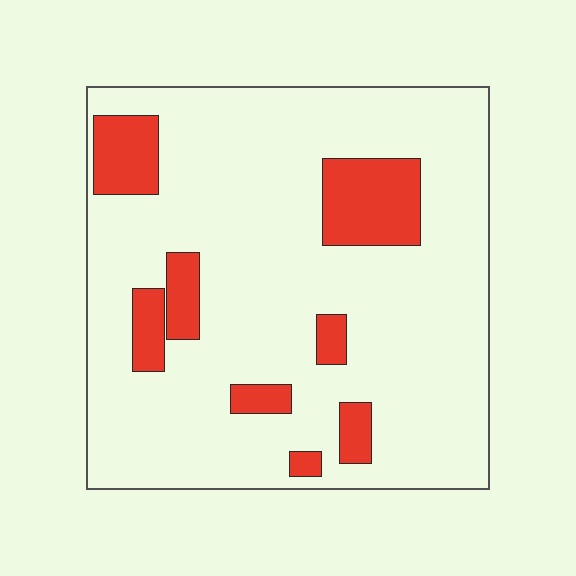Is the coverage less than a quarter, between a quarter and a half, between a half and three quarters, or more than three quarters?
Less than a quarter.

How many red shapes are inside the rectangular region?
8.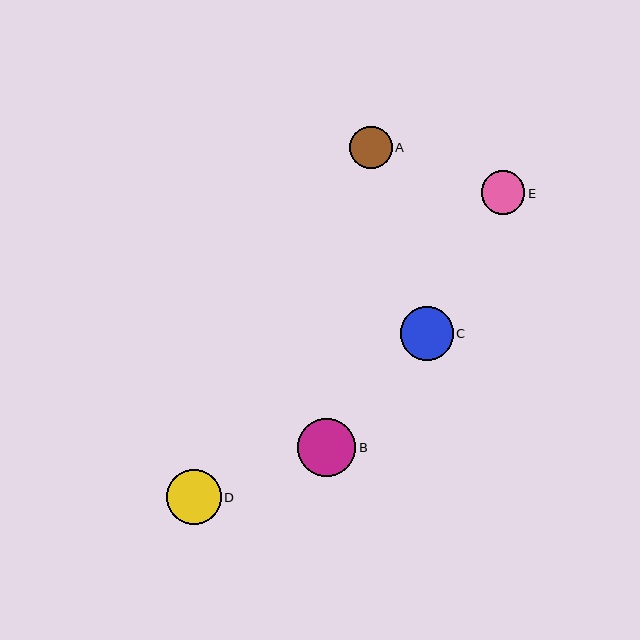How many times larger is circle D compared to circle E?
Circle D is approximately 1.3 times the size of circle E.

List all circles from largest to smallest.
From largest to smallest: B, D, C, E, A.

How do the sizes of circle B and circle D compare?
Circle B and circle D are approximately the same size.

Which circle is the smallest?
Circle A is the smallest with a size of approximately 42 pixels.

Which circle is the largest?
Circle B is the largest with a size of approximately 58 pixels.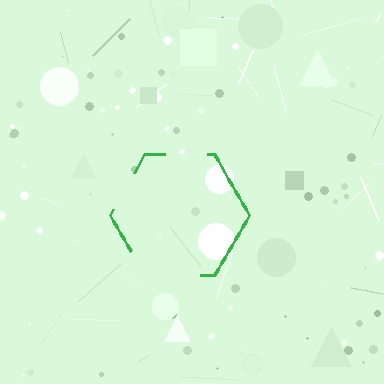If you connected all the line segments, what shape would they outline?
They would outline a hexagon.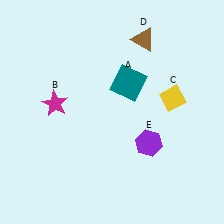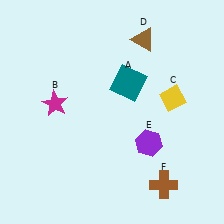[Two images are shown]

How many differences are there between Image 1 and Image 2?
There is 1 difference between the two images.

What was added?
A brown cross (F) was added in Image 2.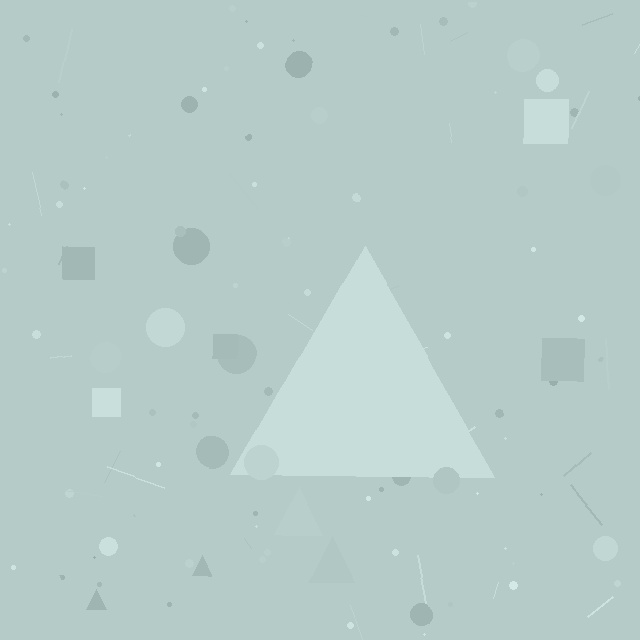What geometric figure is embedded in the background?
A triangle is embedded in the background.